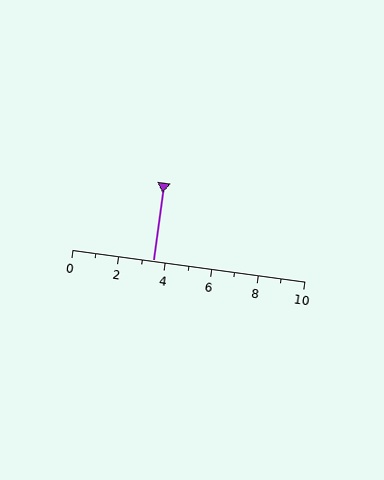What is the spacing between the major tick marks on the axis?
The major ticks are spaced 2 apart.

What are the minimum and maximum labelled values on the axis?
The axis runs from 0 to 10.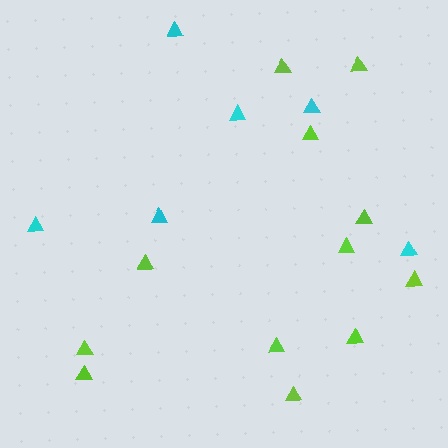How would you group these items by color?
There are 2 groups: one group of cyan triangles (6) and one group of lime triangles (12).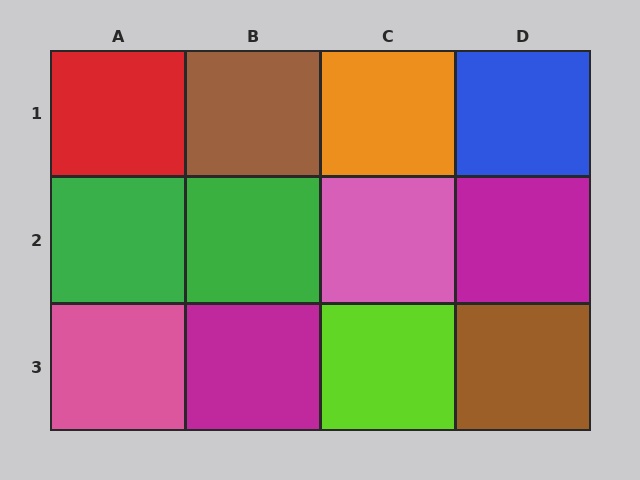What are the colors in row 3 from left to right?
Pink, magenta, lime, brown.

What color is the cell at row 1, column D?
Blue.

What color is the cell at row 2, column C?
Pink.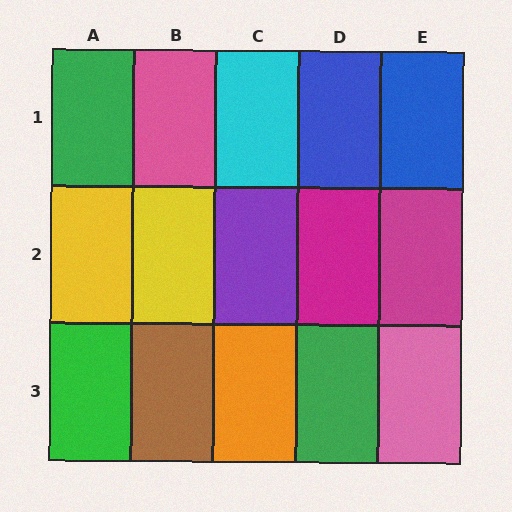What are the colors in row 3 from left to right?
Green, brown, orange, green, pink.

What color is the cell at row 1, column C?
Cyan.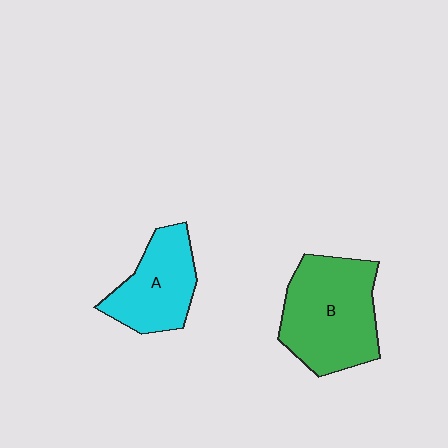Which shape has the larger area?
Shape B (green).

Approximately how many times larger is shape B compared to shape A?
Approximately 1.5 times.